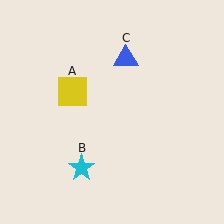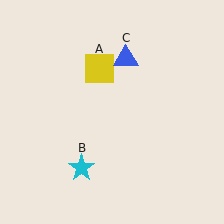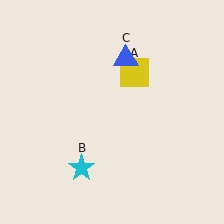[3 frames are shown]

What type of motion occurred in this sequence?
The yellow square (object A) rotated clockwise around the center of the scene.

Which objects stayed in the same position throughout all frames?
Cyan star (object B) and blue triangle (object C) remained stationary.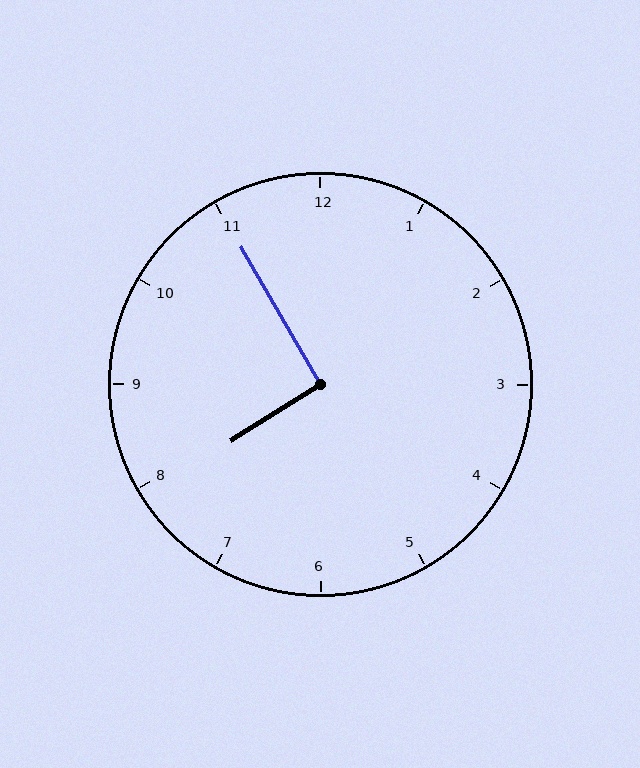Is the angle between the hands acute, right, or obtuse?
It is right.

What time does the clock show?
7:55.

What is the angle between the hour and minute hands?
Approximately 92 degrees.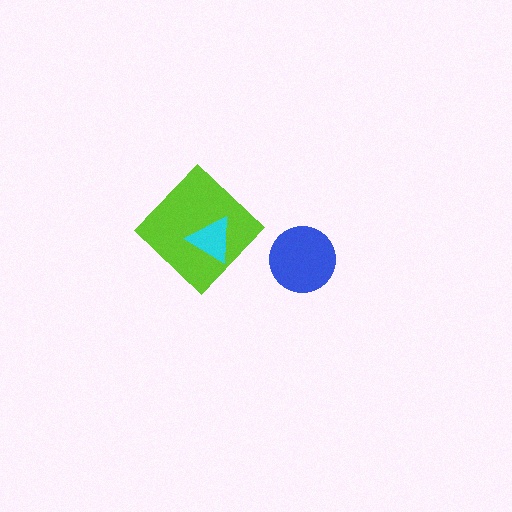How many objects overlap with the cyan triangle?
1 object overlaps with the cyan triangle.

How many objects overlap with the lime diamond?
1 object overlaps with the lime diamond.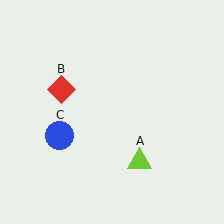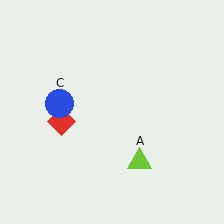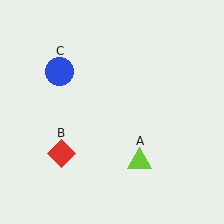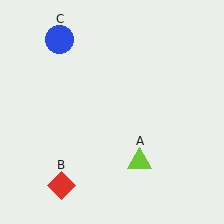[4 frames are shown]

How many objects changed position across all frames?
2 objects changed position: red diamond (object B), blue circle (object C).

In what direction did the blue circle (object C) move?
The blue circle (object C) moved up.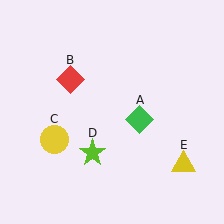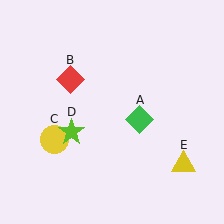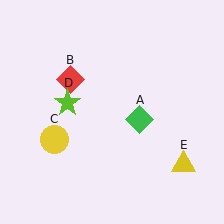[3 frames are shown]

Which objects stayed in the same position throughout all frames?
Green diamond (object A) and red diamond (object B) and yellow circle (object C) and yellow triangle (object E) remained stationary.